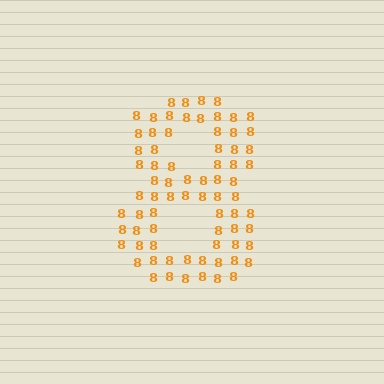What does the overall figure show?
The overall figure shows the digit 8.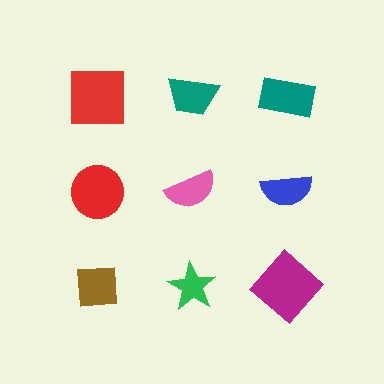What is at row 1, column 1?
A red square.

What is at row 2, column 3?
A blue semicircle.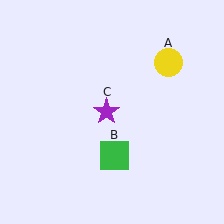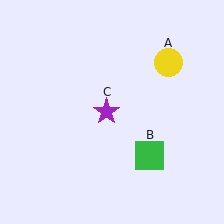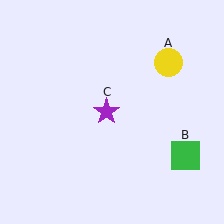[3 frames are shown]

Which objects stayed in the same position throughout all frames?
Yellow circle (object A) and purple star (object C) remained stationary.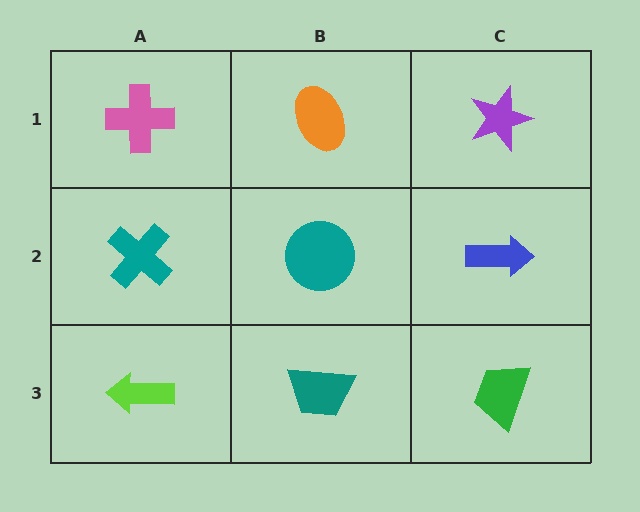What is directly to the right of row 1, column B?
A purple star.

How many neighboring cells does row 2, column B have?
4.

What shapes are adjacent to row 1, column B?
A teal circle (row 2, column B), a pink cross (row 1, column A), a purple star (row 1, column C).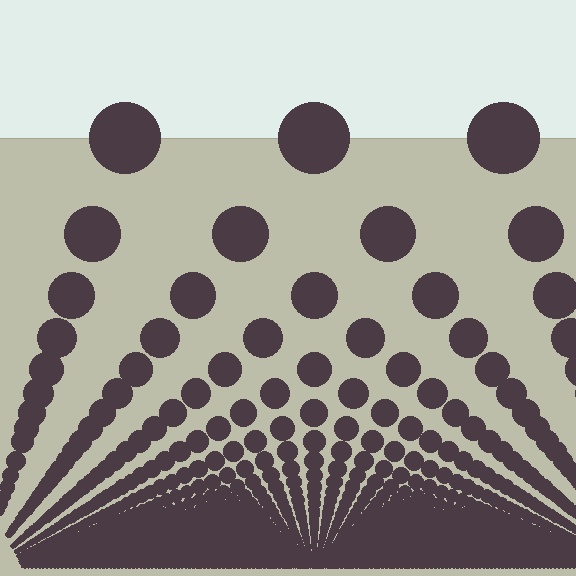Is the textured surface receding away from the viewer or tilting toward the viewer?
The surface appears to tilt toward the viewer. Texture elements get larger and sparser toward the top.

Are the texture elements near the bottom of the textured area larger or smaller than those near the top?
Smaller. The gradient is inverted — elements near the bottom are smaller and denser.